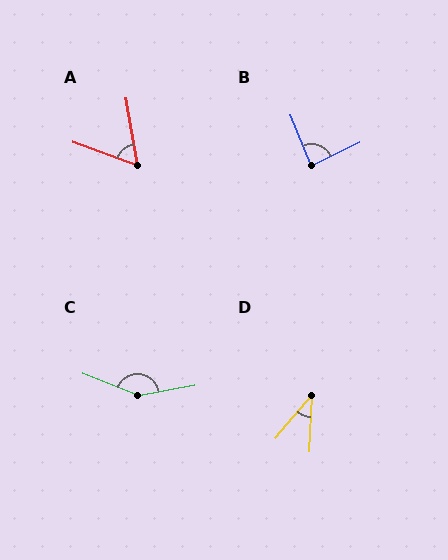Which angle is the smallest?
D, at approximately 38 degrees.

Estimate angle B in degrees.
Approximately 86 degrees.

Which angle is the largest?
C, at approximately 147 degrees.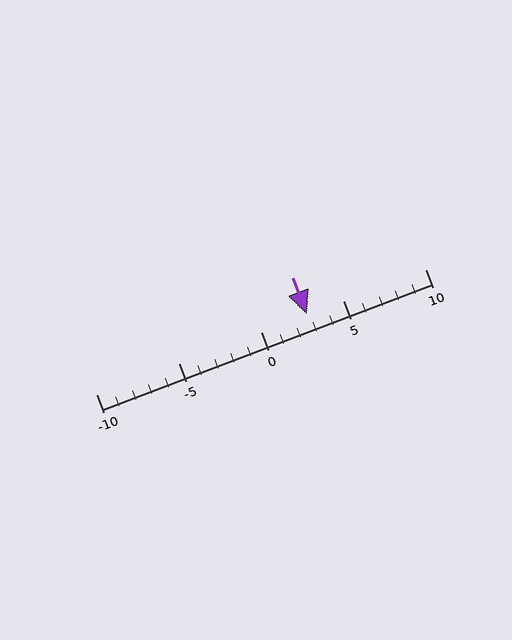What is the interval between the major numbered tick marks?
The major tick marks are spaced 5 units apart.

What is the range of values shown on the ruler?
The ruler shows values from -10 to 10.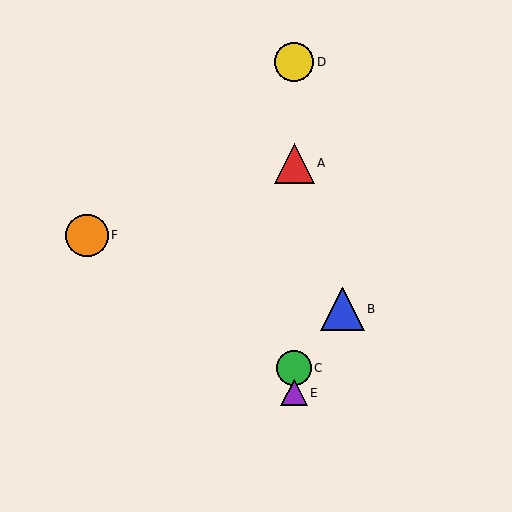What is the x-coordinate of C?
Object C is at x≈294.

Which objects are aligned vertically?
Objects A, C, D, E are aligned vertically.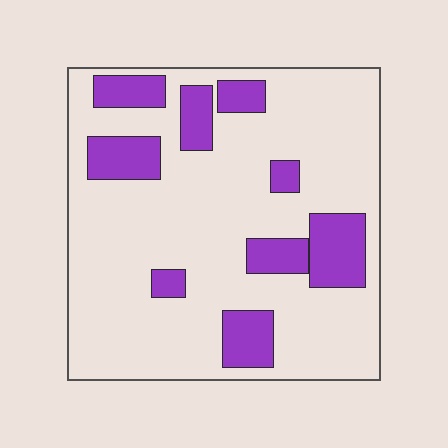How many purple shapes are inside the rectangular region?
9.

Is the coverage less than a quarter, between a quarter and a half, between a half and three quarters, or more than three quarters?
Less than a quarter.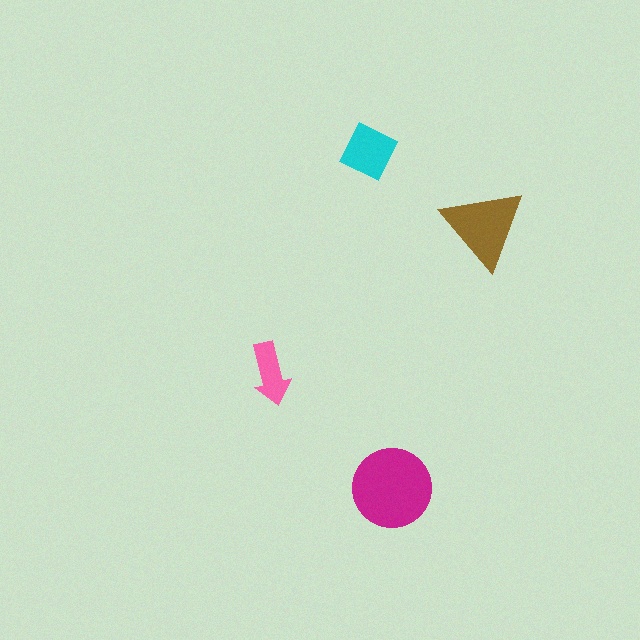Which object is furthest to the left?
The pink arrow is leftmost.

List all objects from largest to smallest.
The magenta circle, the brown triangle, the cyan diamond, the pink arrow.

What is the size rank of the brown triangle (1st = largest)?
2nd.